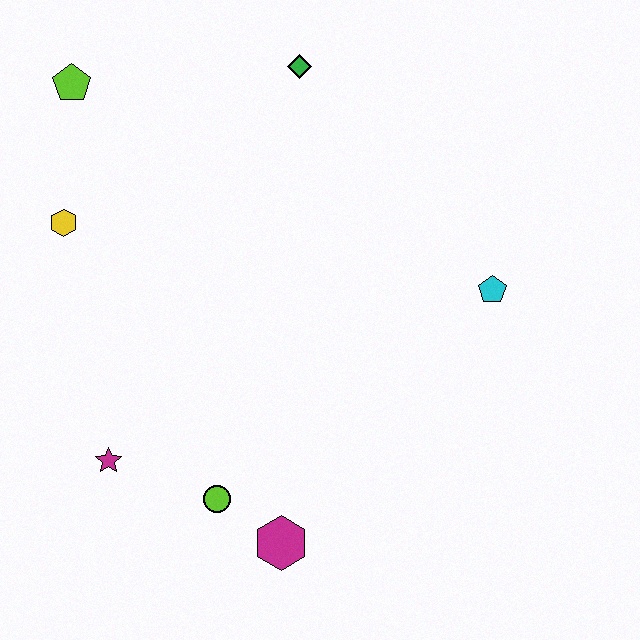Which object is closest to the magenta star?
The lime circle is closest to the magenta star.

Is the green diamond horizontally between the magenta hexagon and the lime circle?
No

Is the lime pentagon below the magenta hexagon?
No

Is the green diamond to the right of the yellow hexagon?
Yes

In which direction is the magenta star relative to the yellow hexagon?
The magenta star is below the yellow hexagon.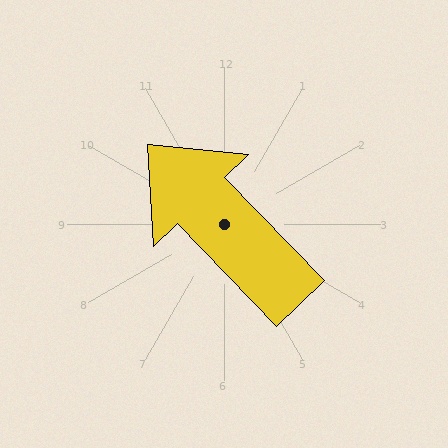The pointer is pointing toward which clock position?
Roughly 11 o'clock.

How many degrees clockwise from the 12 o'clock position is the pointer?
Approximately 316 degrees.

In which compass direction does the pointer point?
Northwest.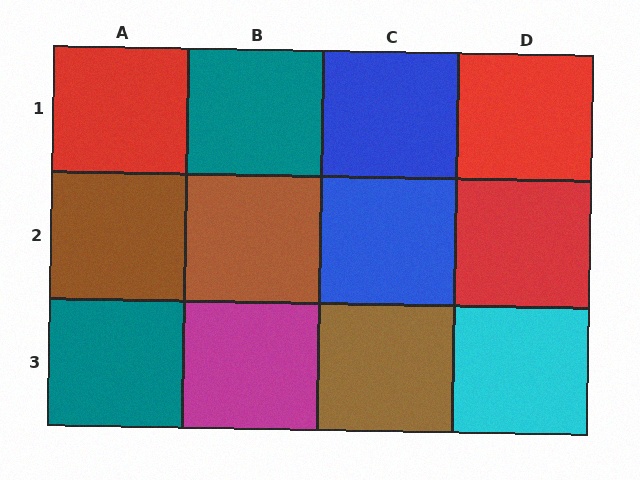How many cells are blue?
2 cells are blue.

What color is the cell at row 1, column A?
Red.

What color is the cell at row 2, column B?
Brown.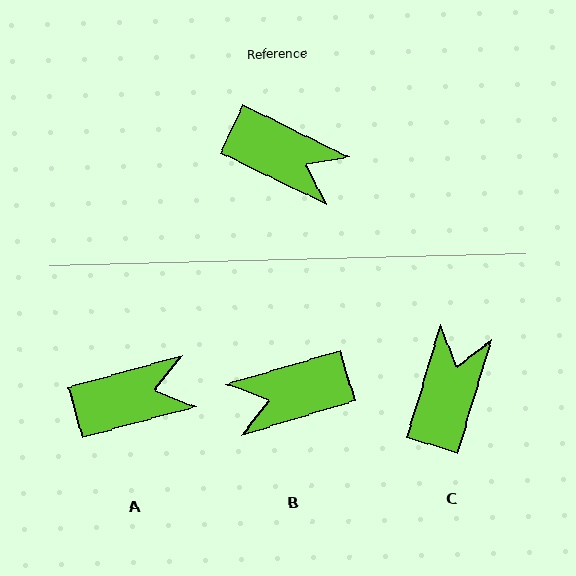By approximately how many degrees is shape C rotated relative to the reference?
Approximately 99 degrees counter-clockwise.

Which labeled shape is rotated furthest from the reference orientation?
B, about 137 degrees away.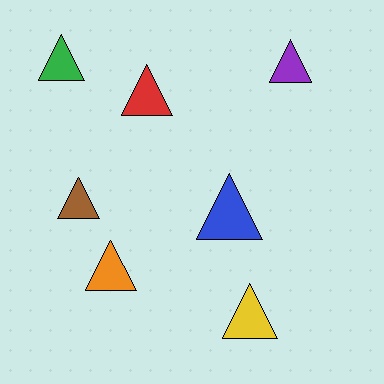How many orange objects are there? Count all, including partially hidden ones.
There is 1 orange object.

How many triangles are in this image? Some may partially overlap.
There are 7 triangles.